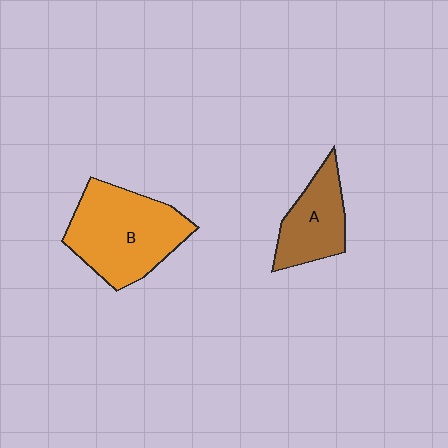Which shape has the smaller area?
Shape A (brown).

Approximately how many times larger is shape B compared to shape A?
Approximately 1.7 times.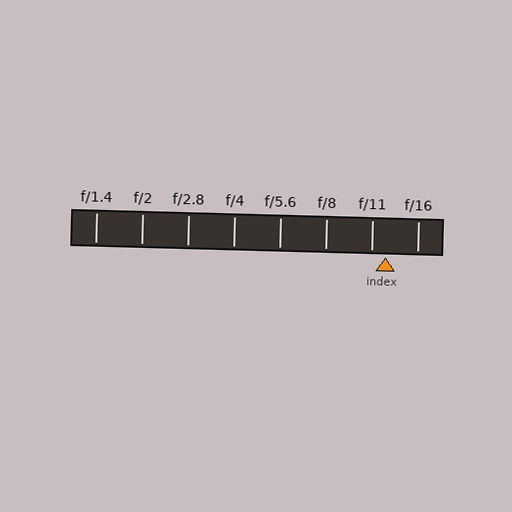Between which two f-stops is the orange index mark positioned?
The index mark is between f/11 and f/16.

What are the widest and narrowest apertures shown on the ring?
The widest aperture shown is f/1.4 and the narrowest is f/16.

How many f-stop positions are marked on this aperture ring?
There are 8 f-stop positions marked.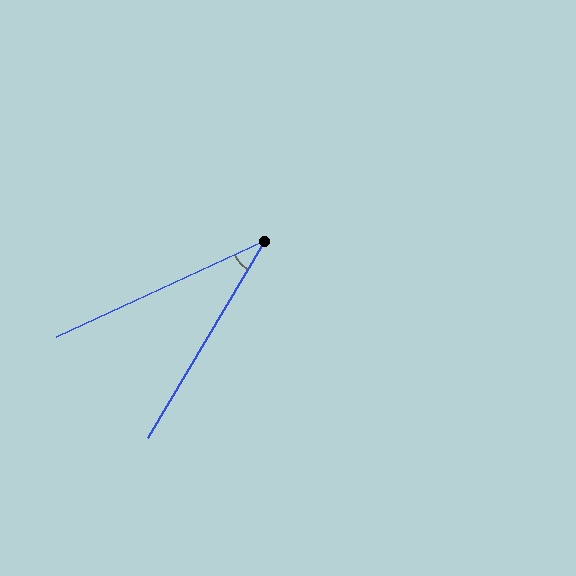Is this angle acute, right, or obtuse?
It is acute.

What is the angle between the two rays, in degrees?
Approximately 35 degrees.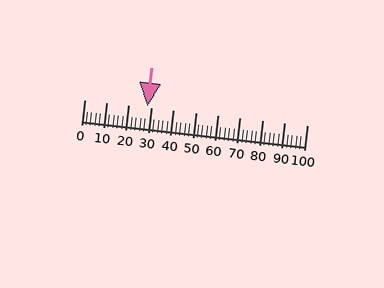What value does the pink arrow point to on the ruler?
The pink arrow points to approximately 28.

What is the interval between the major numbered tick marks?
The major tick marks are spaced 10 units apart.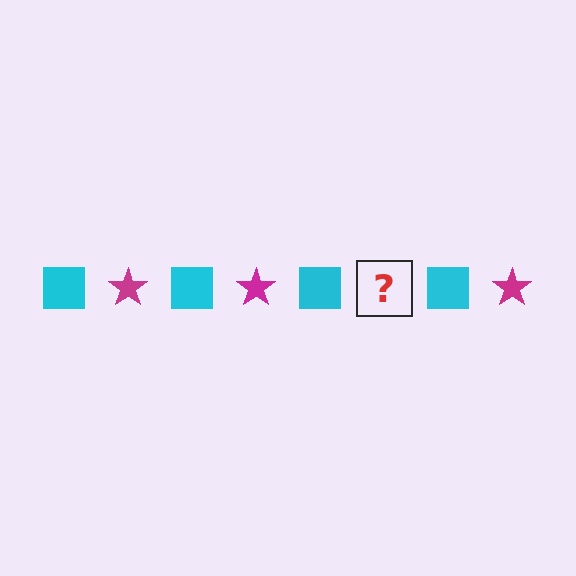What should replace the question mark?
The question mark should be replaced with a magenta star.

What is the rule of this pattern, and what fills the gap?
The rule is that the pattern alternates between cyan square and magenta star. The gap should be filled with a magenta star.